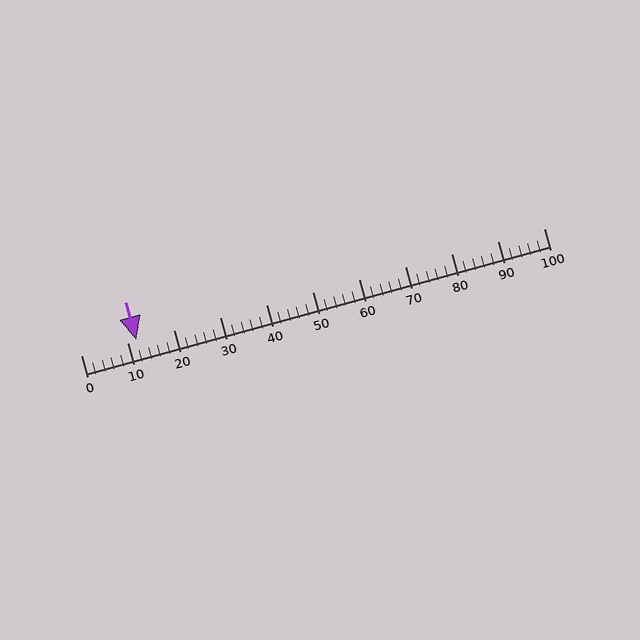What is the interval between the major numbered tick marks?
The major tick marks are spaced 10 units apart.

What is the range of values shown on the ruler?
The ruler shows values from 0 to 100.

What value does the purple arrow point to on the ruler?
The purple arrow points to approximately 12.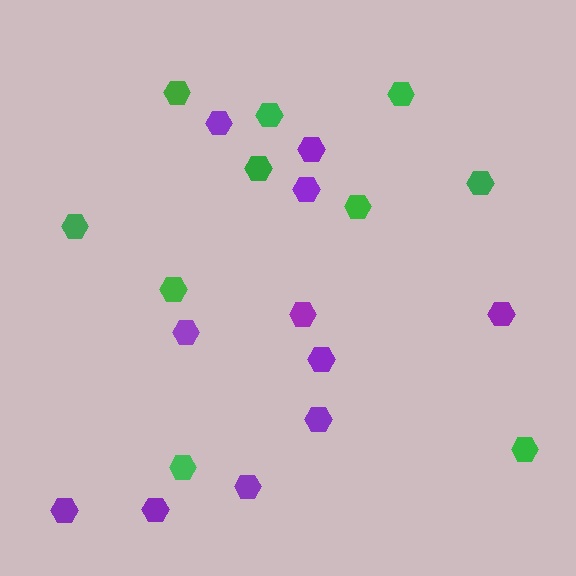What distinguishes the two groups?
There are 2 groups: one group of green hexagons (10) and one group of purple hexagons (11).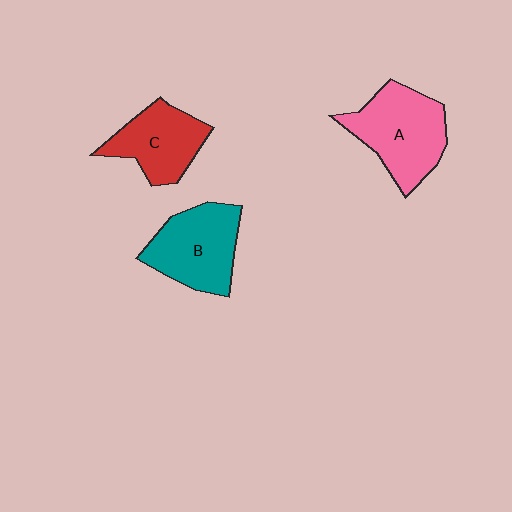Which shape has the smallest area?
Shape C (red).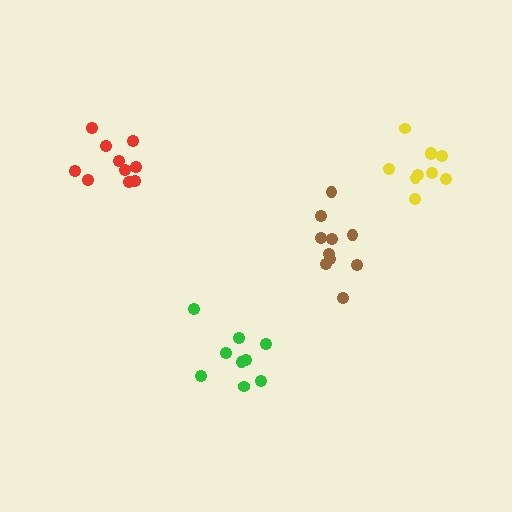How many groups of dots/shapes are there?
There are 4 groups.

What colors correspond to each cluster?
The clusters are colored: red, yellow, green, brown.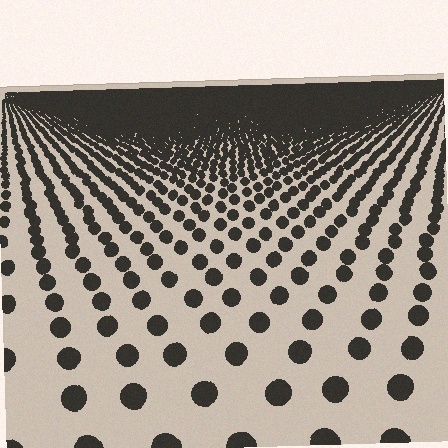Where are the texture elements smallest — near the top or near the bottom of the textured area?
Near the top.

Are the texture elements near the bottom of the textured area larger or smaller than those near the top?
Larger. Near the bottom, elements are closer to the viewer and appear at a bigger on-screen size.